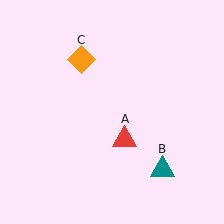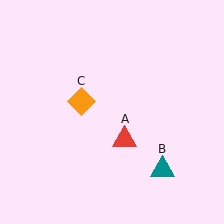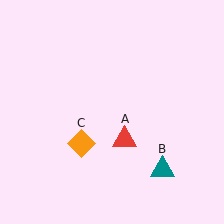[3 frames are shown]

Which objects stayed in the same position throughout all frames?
Red triangle (object A) and teal triangle (object B) remained stationary.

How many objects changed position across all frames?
1 object changed position: orange diamond (object C).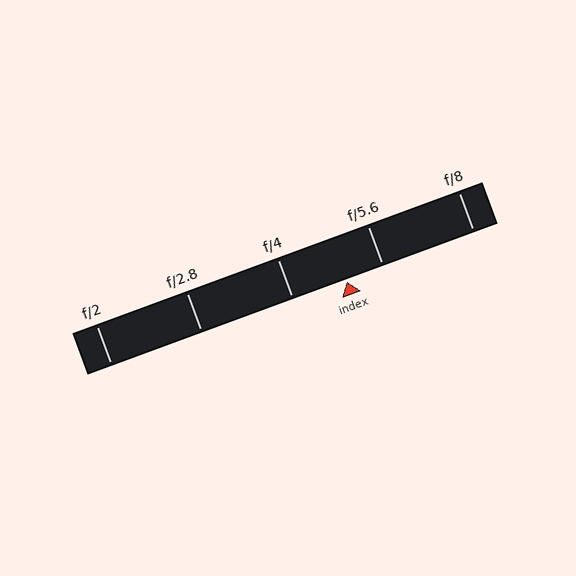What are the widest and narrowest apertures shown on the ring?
The widest aperture shown is f/2 and the narrowest is f/8.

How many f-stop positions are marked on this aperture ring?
There are 5 f-stop positions marked.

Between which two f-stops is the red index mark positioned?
The index mark is between f/4 and f/5.6.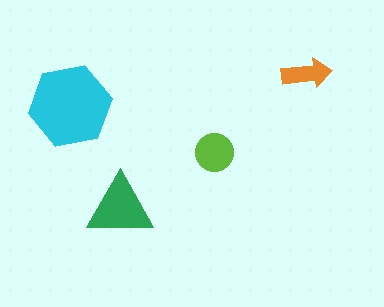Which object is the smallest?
The orange arrow.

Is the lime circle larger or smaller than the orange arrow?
Larger.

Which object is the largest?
The cyan hexagon.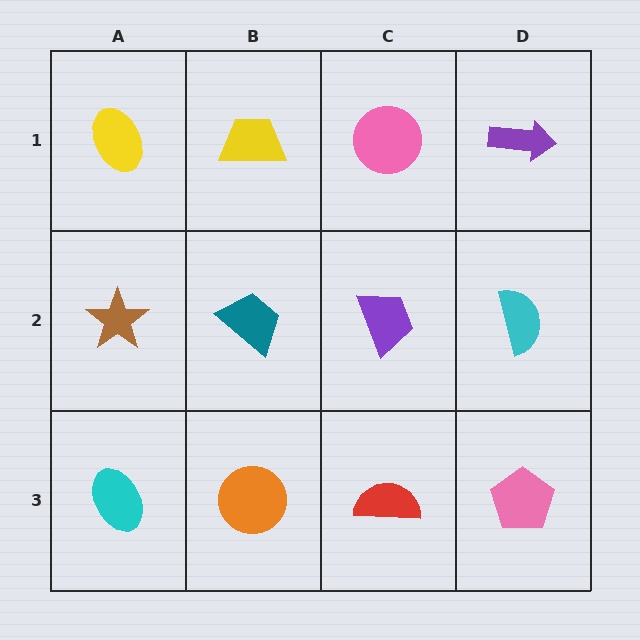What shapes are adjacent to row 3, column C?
A purple trapezoid (row 2, column C), an orange circle (row 3, column B), a pink pentagon (row 3, column D).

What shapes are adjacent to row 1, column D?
A cyan semicircle (row 2, column D), a pink circle (row 1, column C).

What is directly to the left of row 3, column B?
A cyan ellipse.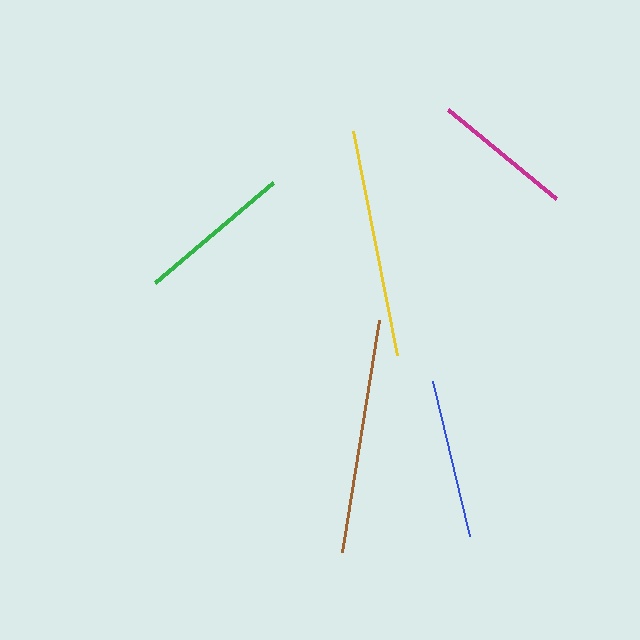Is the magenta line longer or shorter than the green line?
The green line is longer than the magenta line.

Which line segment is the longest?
The brown line is the longest at approximately 235 pixels.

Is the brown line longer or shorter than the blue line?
The brown line is longer than the blue line.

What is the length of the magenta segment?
The magenta segment is approximately 141 pixels long.